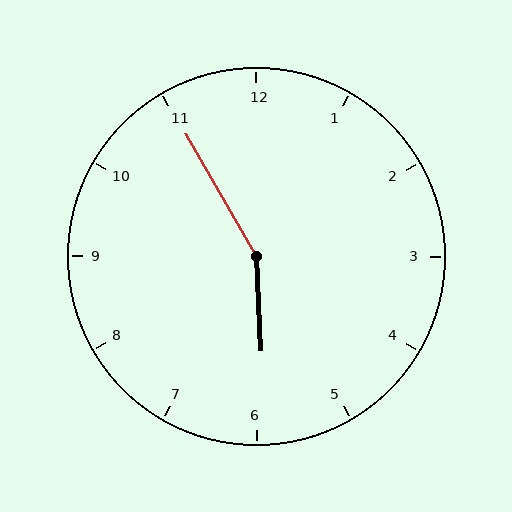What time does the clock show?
5:55.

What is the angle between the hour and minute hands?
Approximately 152 degrees.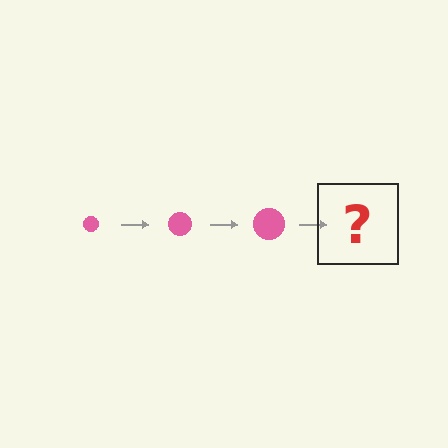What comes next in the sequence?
The next element should be a pink circle, larger than the previous one.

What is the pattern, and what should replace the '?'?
The pattern is that the circle gets progressively larger each step. The '?' should be a pink circle, larger than the previous one.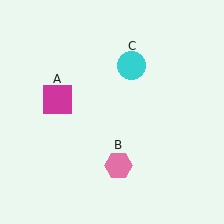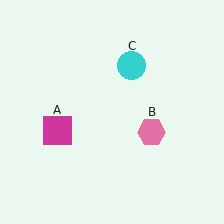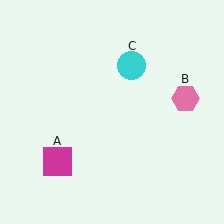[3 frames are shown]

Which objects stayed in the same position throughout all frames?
Cyan circle (object C) remained stationary.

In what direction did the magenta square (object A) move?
The magenta square (object A) moved down.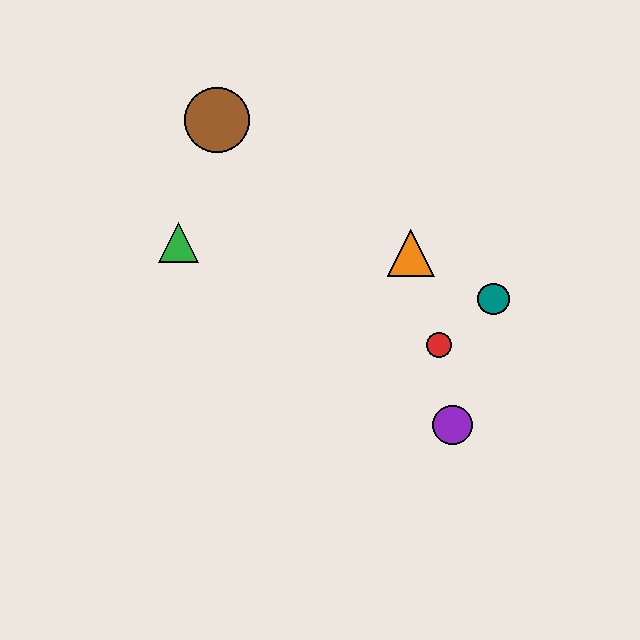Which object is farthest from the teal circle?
The brown circle is farthest from the teal circle.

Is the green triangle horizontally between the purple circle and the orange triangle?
No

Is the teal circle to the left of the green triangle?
No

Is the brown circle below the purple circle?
No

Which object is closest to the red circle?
The teal circle is closest to the red circle.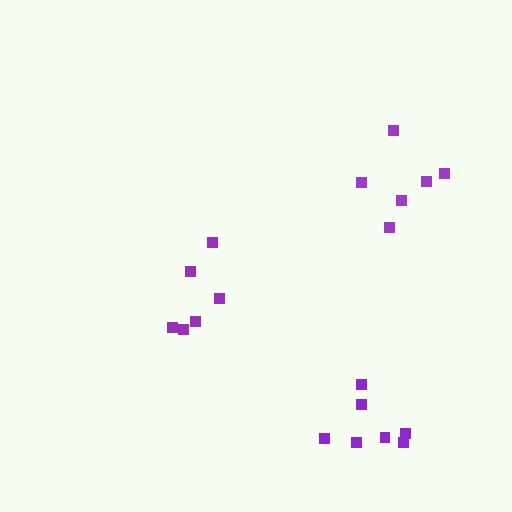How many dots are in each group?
Group 1: 6 dots, Group 2: 6 dots, Group 3: 7 dots (19 total).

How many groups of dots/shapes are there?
There are 3 groups.